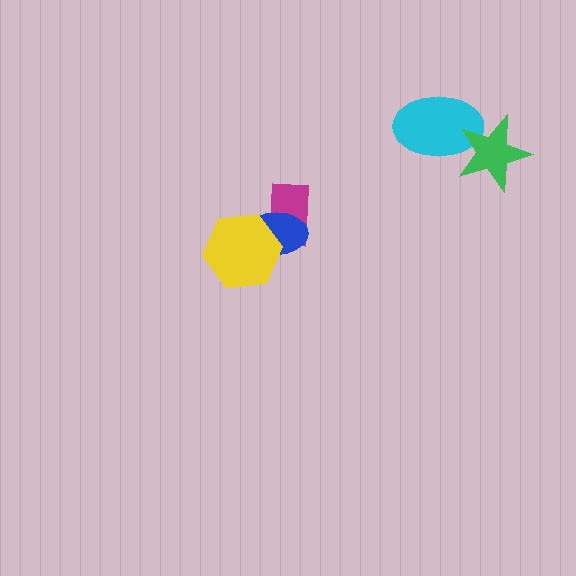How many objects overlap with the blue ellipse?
2 objects overlap with the blue ellipse.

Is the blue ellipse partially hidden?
Yes, it is partially covered by another shape.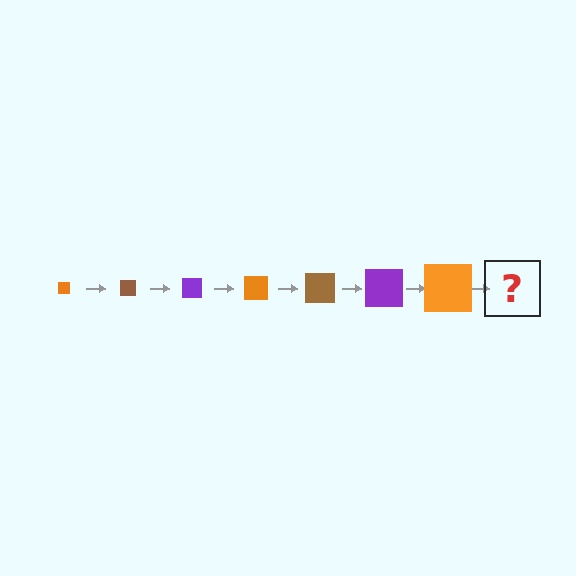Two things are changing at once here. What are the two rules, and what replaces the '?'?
The two rules are that the square grows larger each step and the color cycles through orange, brown, and purple. The '?' should be a brown square, larger than the previous one.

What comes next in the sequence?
The next element should be a brown square, larger than the previous one.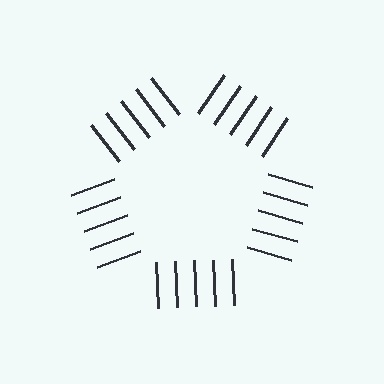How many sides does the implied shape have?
5 sides — the line-ends trace a pentagon.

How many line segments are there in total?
25 — 5 along each of the 5 edges.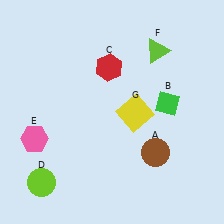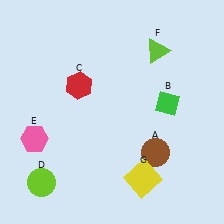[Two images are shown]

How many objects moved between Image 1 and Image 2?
2 objects moved between the two images.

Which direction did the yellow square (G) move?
The yellow square (G) moved down.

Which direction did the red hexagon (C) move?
The red hexagon (C) moved left.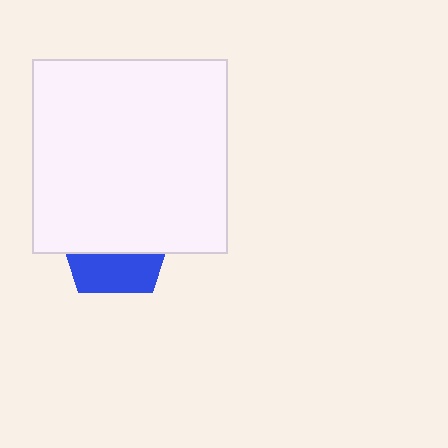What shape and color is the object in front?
The object in front is a white square.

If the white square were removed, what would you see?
You would see the complete blue pentagon.